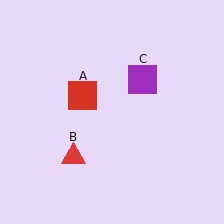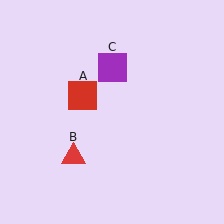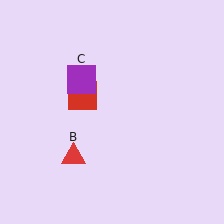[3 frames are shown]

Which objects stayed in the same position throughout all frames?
Red square (object A) and red triangle (object B) remained stationary.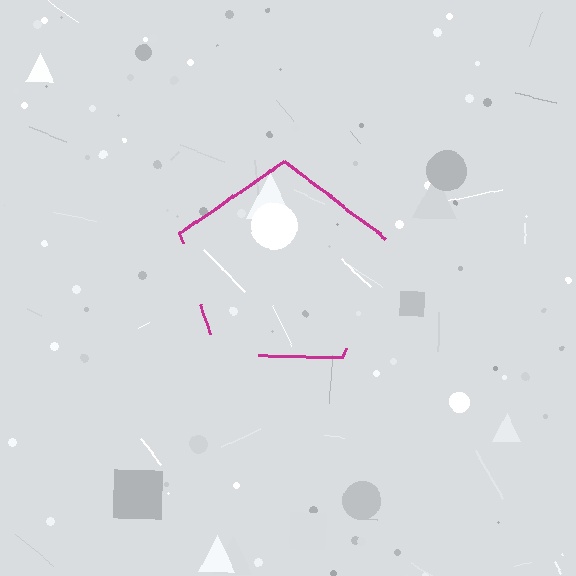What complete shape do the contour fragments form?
The contour fragments form a pentagon.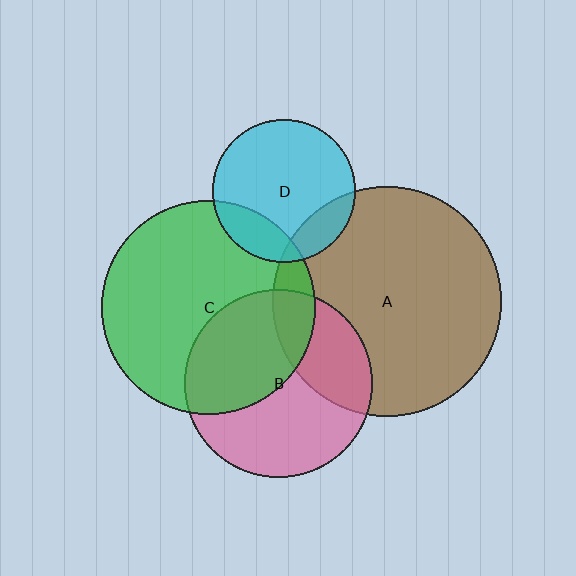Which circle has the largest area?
Circle A (brown).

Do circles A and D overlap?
Yes.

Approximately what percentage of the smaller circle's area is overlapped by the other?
Approximately 15%.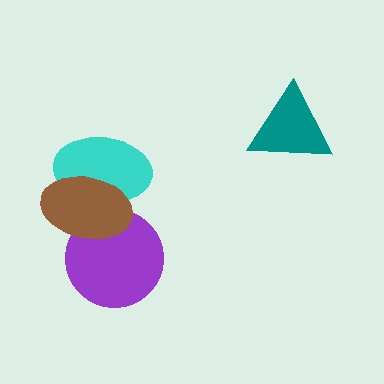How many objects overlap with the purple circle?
1 object overlaps with the purple circle.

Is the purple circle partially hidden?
Yes, it is partially covered by another shape.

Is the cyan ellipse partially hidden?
Yes, it is partially covered by another shape.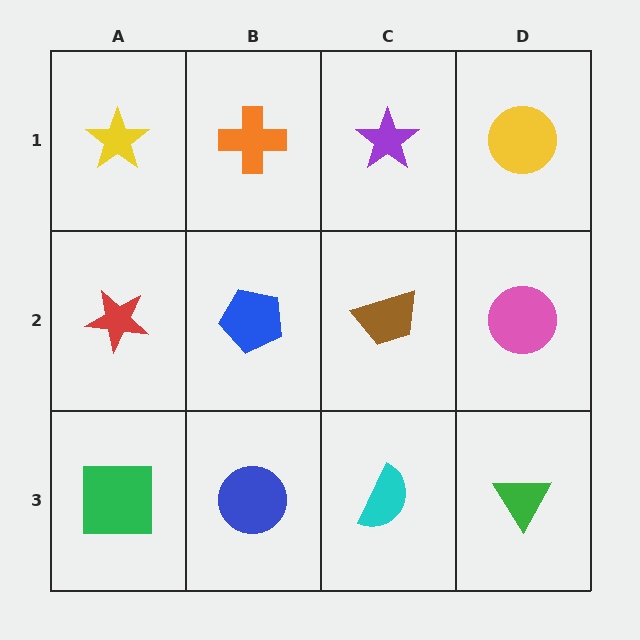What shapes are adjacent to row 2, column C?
A purple star (row 1, column C), a cyan semicircle (row 3, column C), a blue pentagon (row 2, column B), a pink circle (row 2, column D).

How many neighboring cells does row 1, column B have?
3.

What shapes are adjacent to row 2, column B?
An orange cross (row 1, column B), a blue circle (row 3, column B), a red star (row 2, column A), a brown trapezoid (row 2, column C).